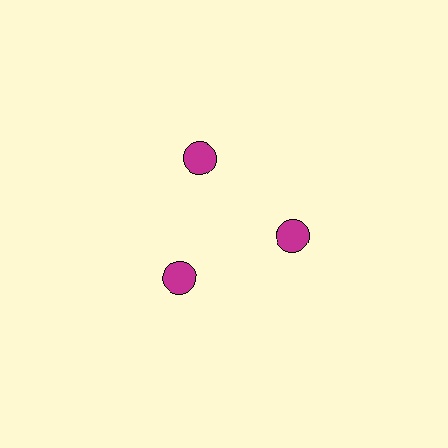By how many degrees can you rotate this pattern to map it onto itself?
The pattern maps onto itself every 120 degrees of rotation.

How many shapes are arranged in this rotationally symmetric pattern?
There are 3 shapes, arranged in 3 groups of 1.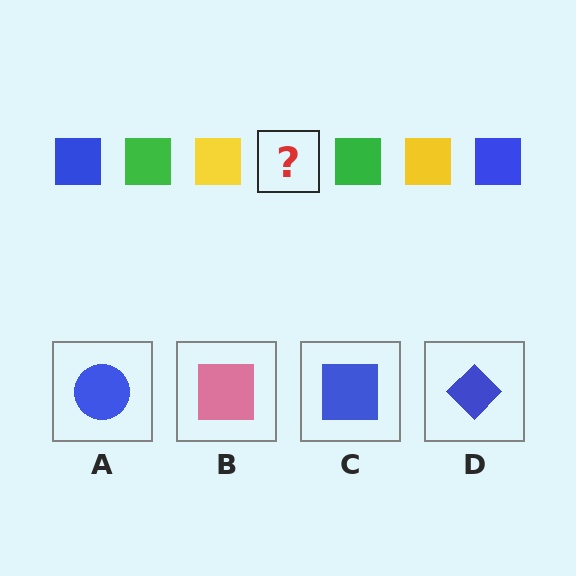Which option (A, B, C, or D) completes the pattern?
C.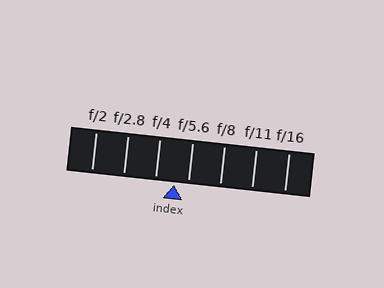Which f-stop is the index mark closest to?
The index mark is closest to f/5.6.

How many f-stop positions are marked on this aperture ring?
There are 7 f-stop positions marked.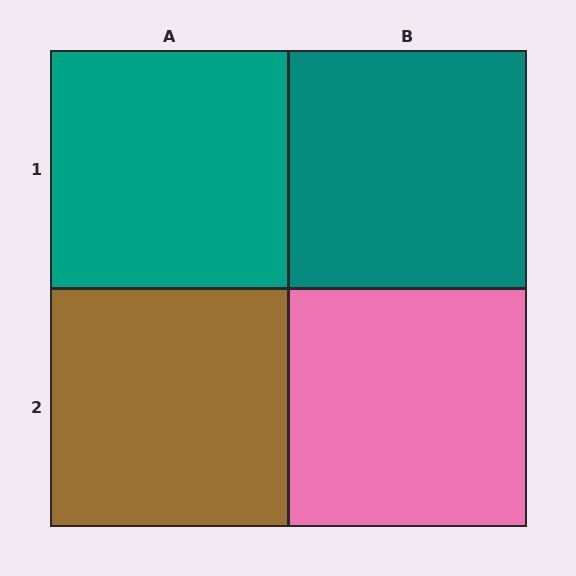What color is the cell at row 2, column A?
Brown.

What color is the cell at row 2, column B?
Pink.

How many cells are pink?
1 cell is pink.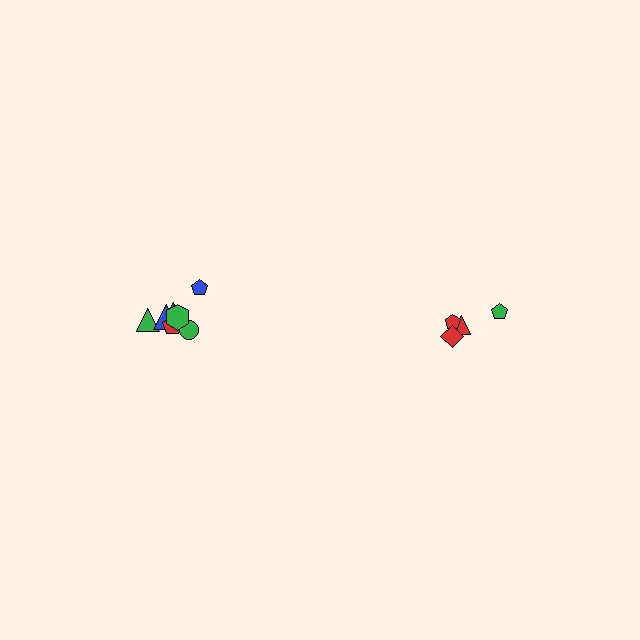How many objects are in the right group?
There are 4 objects.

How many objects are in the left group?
There are 7 objects.